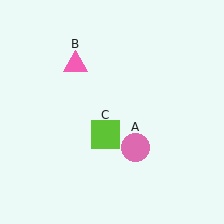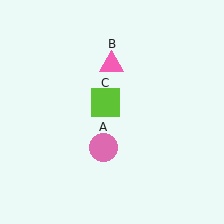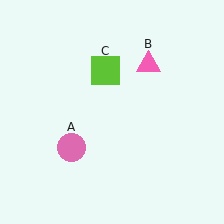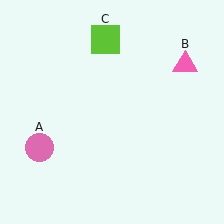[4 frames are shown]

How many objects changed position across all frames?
3 objects changed position: pink circle (object A), pink triangle (object B), lime square (object C).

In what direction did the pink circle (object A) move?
The pink circle (object A) moved left.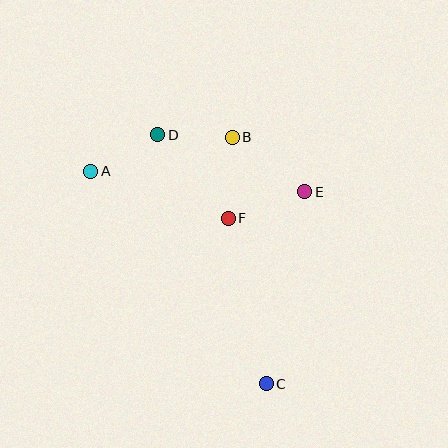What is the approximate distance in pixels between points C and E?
The distance between C and E is approximately 196 pixels.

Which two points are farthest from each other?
Points A and C are farthest from each other.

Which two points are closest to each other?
Points B and D are closest to each other.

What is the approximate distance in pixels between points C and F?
The distance between C and F is approximately 170 pixels.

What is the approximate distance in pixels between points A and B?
The distance between A and B is approximately 146 pixels.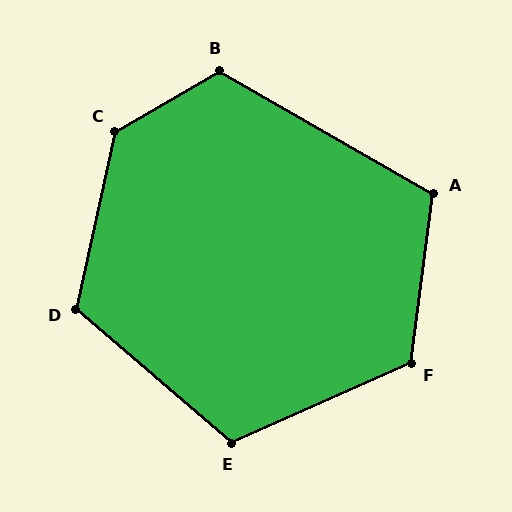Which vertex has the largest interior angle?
C, at approximately 132 degrees.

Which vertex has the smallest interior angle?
A, at approximately 112 degrees.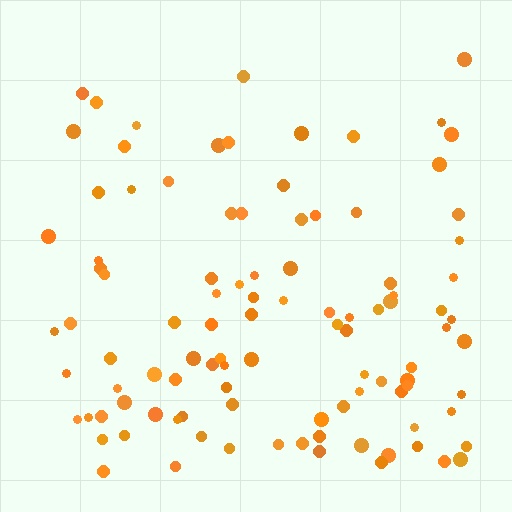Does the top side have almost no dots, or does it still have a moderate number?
Still a moderate number, just noticeably fewer than the bottom.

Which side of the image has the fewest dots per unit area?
The top.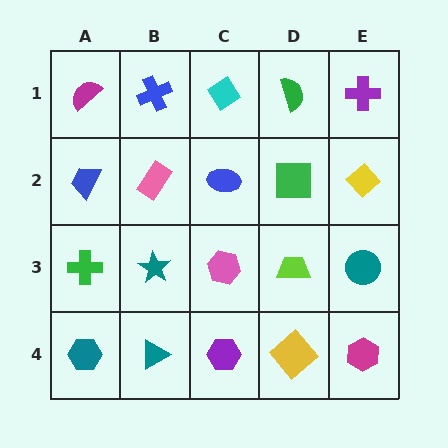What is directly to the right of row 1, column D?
A purple cross.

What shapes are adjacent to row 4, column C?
A pink hexagon (row 3, column C), a teal triangle (row 4, column B), a yellow diamond (row 4, column D).